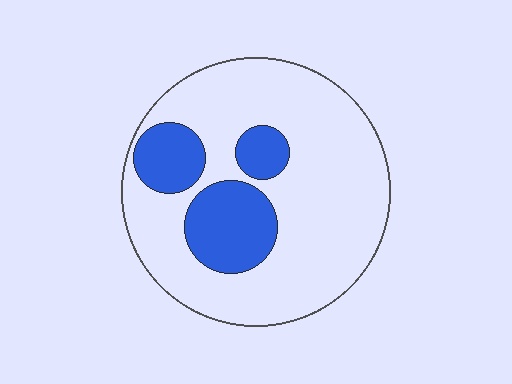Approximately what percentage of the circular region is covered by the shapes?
Approximately 25%.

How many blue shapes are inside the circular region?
3.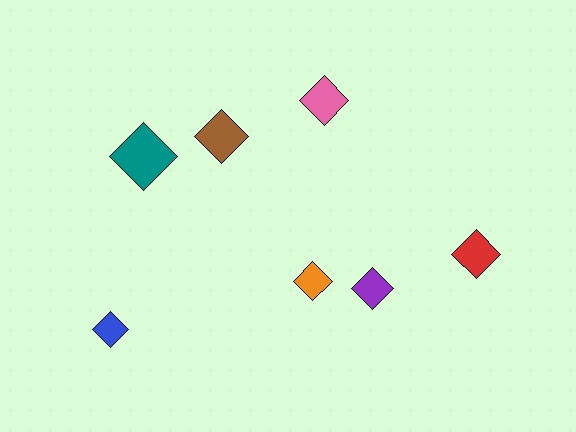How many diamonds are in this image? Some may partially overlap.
There are 7 diamonds.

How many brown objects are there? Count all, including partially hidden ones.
There is 1 brown object.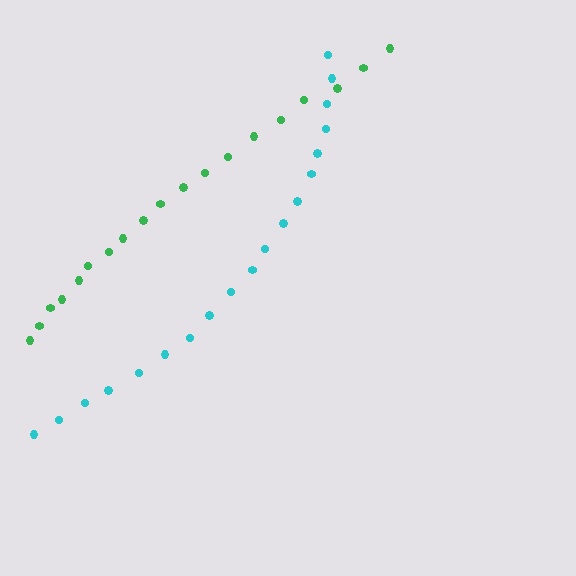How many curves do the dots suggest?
There are 2 distinct paths.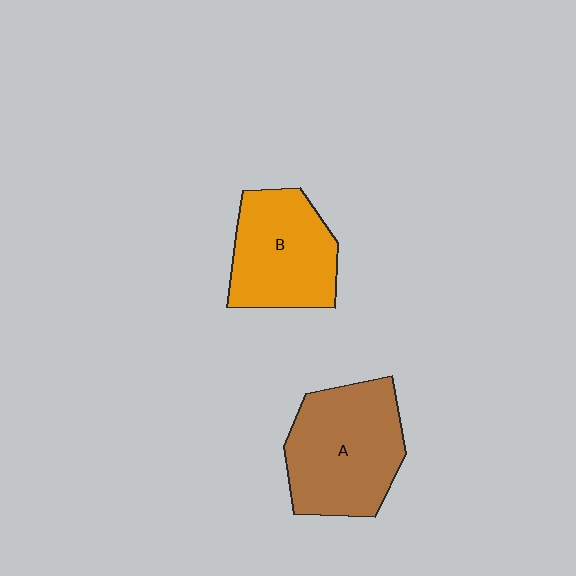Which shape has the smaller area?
Shape B (orange).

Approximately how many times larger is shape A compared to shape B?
Approximately 1.2 times.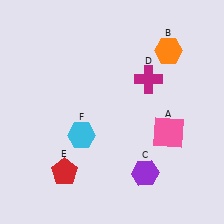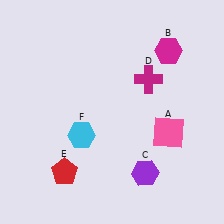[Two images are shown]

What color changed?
The hexagon (B) changed from orange in Image 1 to magenta in Image 2.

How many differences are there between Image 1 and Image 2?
There is 1 difference between the two images.